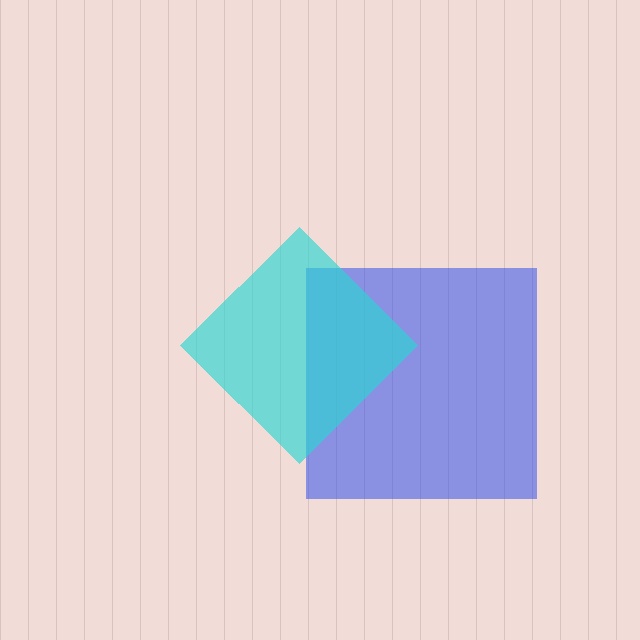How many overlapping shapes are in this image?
There are 2 overlapping shapes in the image.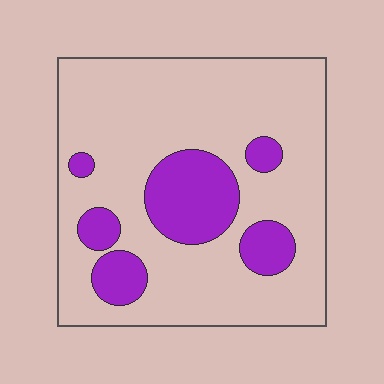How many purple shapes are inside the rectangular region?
6.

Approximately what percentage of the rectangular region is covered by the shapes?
Approximately 20%.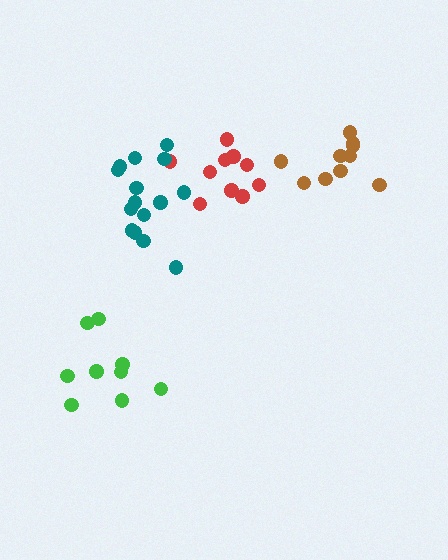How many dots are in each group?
Group 1: 11 dots, Group 2: 10 dots, Group 3: 15 dots, Group 4: 9 dots (45 total).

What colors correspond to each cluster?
The clusters are colored: red, brown, teal, green.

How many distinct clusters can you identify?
There are 4 distinct clusters.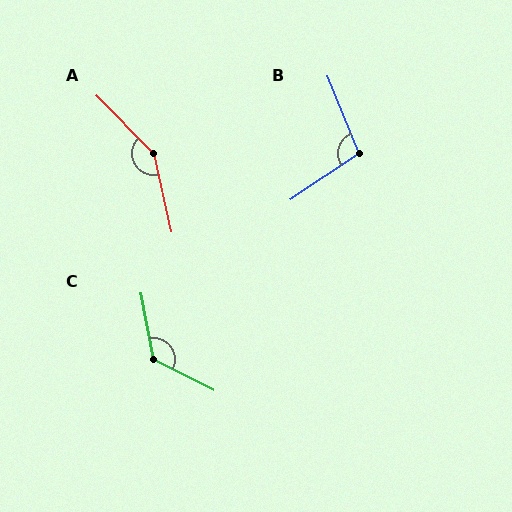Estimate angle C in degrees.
Approximately 127 degrees.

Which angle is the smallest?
B, at approximately 102 degrees.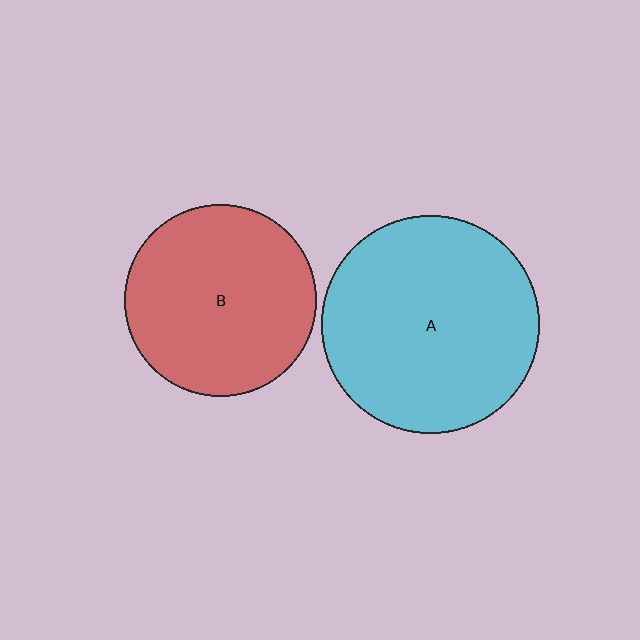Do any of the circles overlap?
No, none of the circles overlap.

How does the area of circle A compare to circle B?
Approximately 1.3 times.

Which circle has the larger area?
Circle A (cyan).